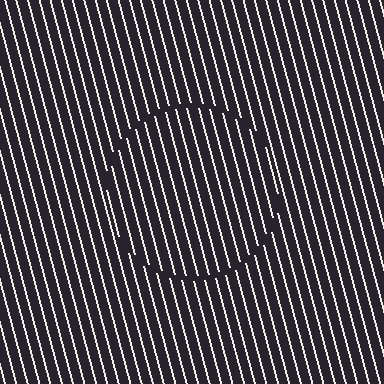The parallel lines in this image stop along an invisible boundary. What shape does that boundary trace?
An illusory circle. The interior of the shape contains the same grating, shifted by half a period — the contour is defined by the phase discontinuity where line-ends from the inner and outer gratings abut.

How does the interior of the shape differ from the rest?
The interior of the shape contains the same grating, shifted by half a period — the contour is defined by the phase discontinuity where line-ends from the inner and outer gratings abut.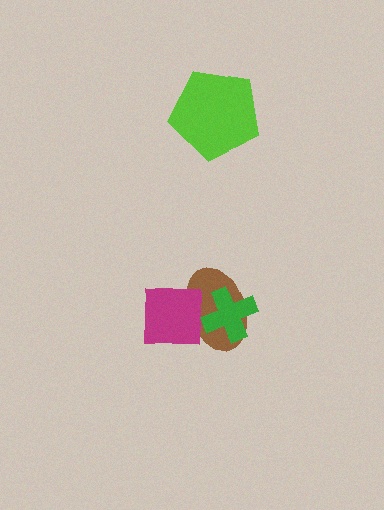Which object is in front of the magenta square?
The green cross is in front of the magenta square.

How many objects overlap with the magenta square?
2 objects overlap with the magenta square.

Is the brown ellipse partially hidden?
Yes, it is partially covered by another shape.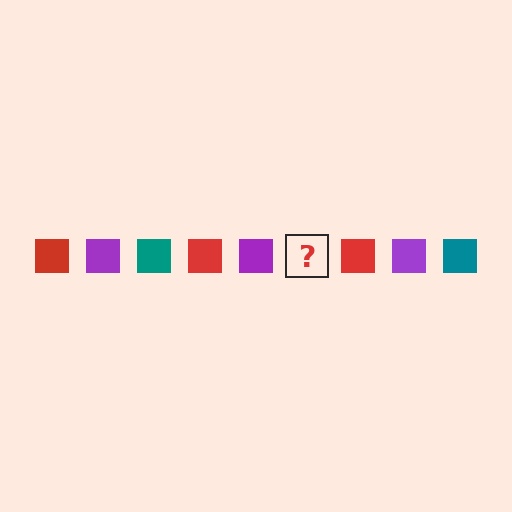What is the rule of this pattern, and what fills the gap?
The rule is that the pattern cycles through red, purple, teal squares. The gap should be filled with a teal square.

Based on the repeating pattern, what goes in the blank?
The blank should be a teal square.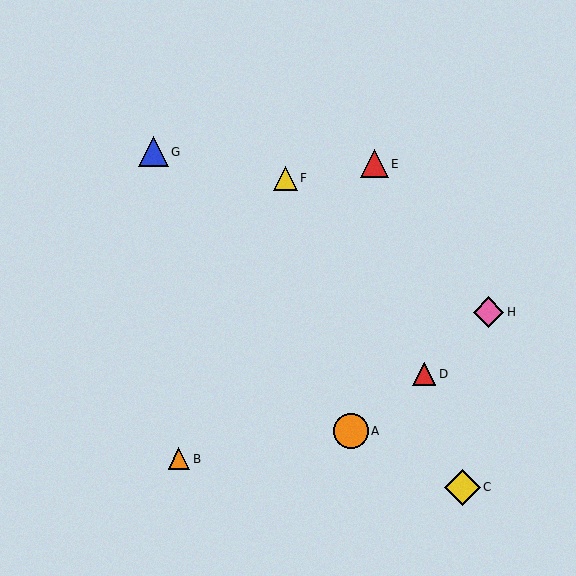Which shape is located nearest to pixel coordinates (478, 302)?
The pink diamond (labeled H) at (489, 312) is nearest to that location.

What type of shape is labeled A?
Shape A is an orange circle.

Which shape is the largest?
The yellow diamond (labeled C) is the largest.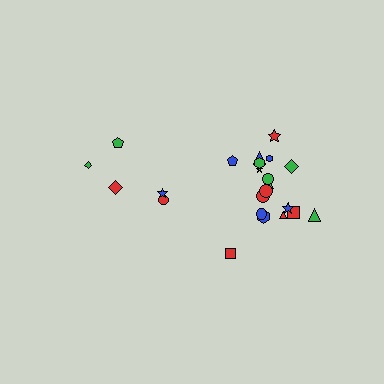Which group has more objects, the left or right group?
The right group.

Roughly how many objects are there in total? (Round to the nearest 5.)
Roughly 25 objects in total.